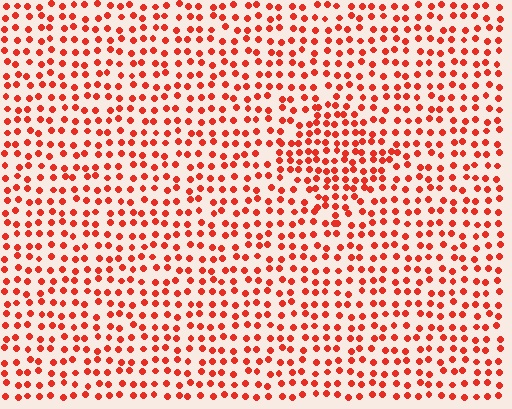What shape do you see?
I see a diamond.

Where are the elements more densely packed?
The elements are more densely packed inside the diamond boundary.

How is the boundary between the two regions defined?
The boundary is defined by a change in element density (approximately 1.6x ratio). All elements are the same color, size, and shape.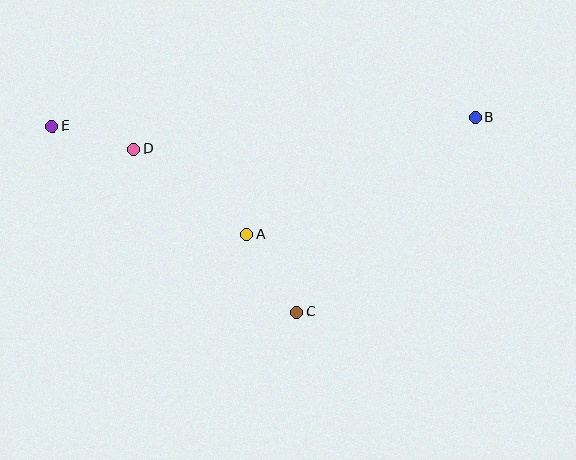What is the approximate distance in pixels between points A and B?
The distance between A and B is approximately 257 pixels.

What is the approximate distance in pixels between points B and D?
The distance between B and D is approximately 343 pixels.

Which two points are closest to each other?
Points D and E are closest to each other.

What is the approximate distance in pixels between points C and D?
The distance between C and D is approximately 231 pixels.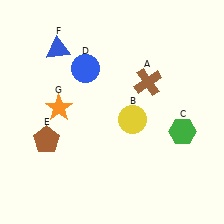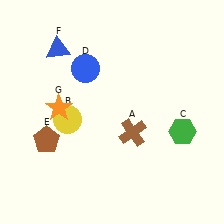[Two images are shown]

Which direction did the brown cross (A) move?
The brown cross (A) moved down.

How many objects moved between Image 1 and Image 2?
2 objects moved between the two images.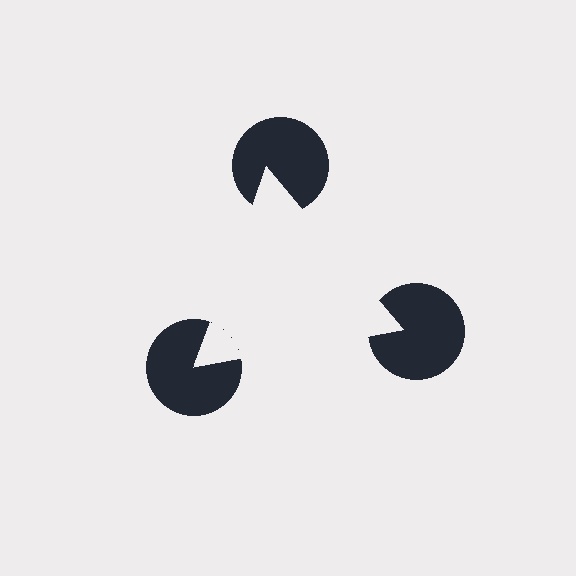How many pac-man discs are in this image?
There are 3 — one at each vertex of the illusory triangle.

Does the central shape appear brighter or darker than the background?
It typically appears slightly brighter than the background, even though no actual brightness change is drawn.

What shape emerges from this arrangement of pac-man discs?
An illusory triangle — its edges are inferred from the aligned wedge cuts in the pac-man discs, not physically drawn.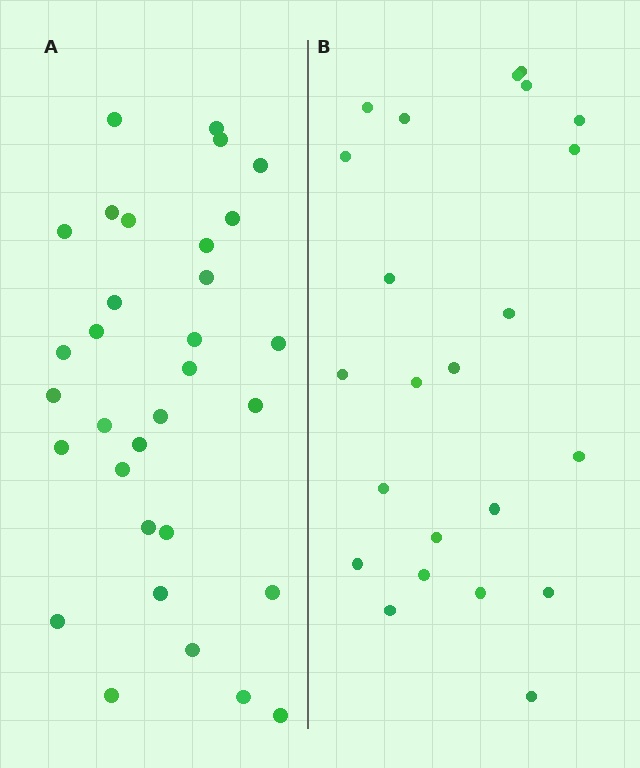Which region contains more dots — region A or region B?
Region A (the left region) has more dots.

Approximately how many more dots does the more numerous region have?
Region A has roughly 8 or so more dots than region B.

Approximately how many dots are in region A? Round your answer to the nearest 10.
About 30 dots. (The exact count is 32, which rounds to 30.)